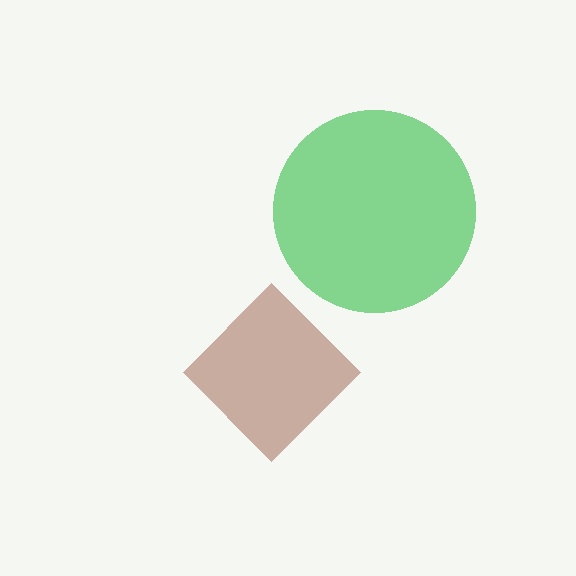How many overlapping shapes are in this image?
There are 2 overlapping shapes in the image.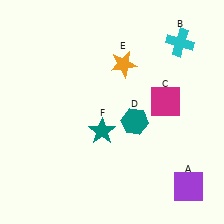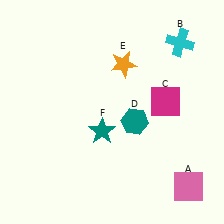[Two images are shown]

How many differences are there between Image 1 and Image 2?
There is 1 difference between the two images.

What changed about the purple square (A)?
In Image 1, A is purple. In Image 2, it changed to pink.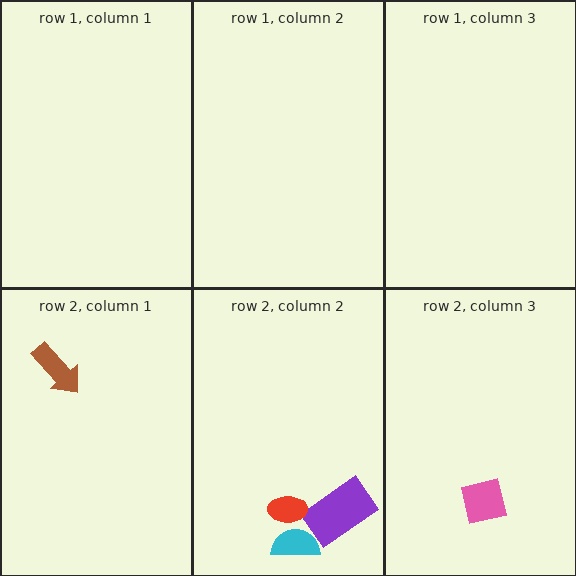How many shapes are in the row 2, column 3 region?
1.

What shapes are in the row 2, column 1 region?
The brown arrow.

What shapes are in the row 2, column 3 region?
The pink square.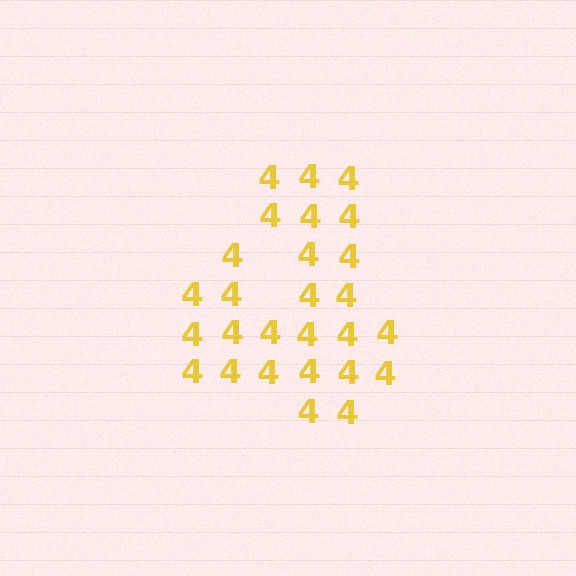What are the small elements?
The small elements are digit 4's.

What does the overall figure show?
The overall figure shows the digit 4.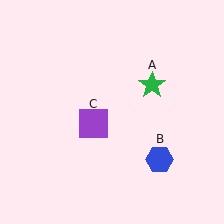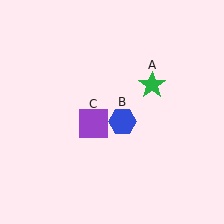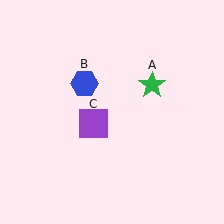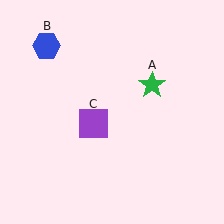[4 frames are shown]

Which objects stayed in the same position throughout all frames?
Green star (object A) and purple square (object C) remained stationary.